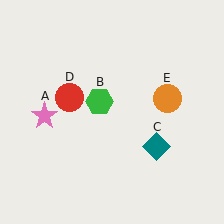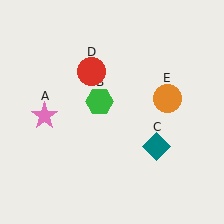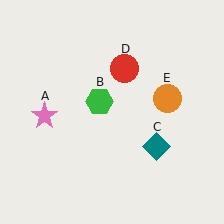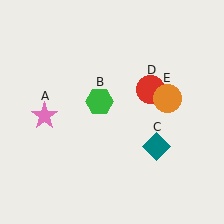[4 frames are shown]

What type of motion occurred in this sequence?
The red circle (object D) rotated clockwise around the center of the scene.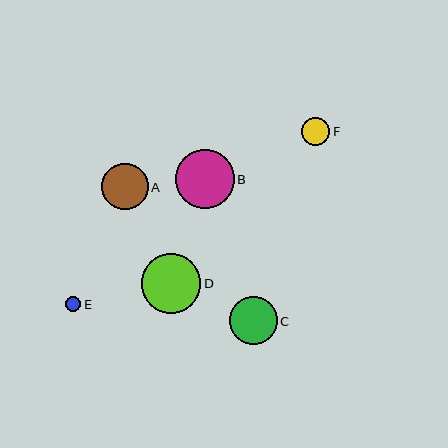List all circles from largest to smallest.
From largest to smallest: D, B, C, A, F, E.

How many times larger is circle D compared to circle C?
Circle D is approximately 1.2 times the size of circle C.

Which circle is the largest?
Circle D is the largest with a size of approximately 59 pixels.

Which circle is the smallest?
Circle E is the smallest with a size of approximately 15 pixels.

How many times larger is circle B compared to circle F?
Circle B is approximately 2.1 times the size of circle F.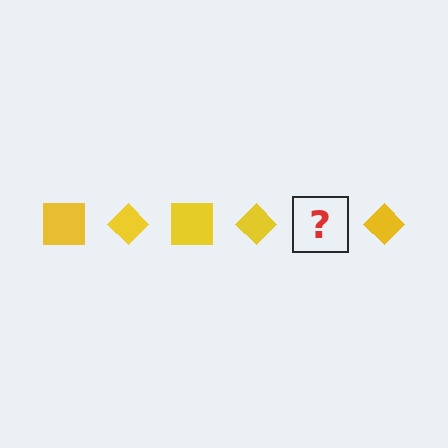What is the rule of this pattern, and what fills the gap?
The rule is that the pattern cycles through square, diamond shapes in yellow. The gap should be filled with a yellow square.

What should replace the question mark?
The question mark should be replaced with a yellow square.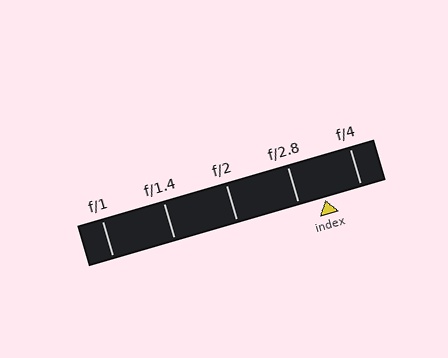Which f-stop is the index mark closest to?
The index mark is closest to f/2.8.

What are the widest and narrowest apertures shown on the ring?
The widest aperture shown is f/1 and the narrowest is f/4.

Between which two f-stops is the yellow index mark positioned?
The index mark is between f/2.8 and f/4.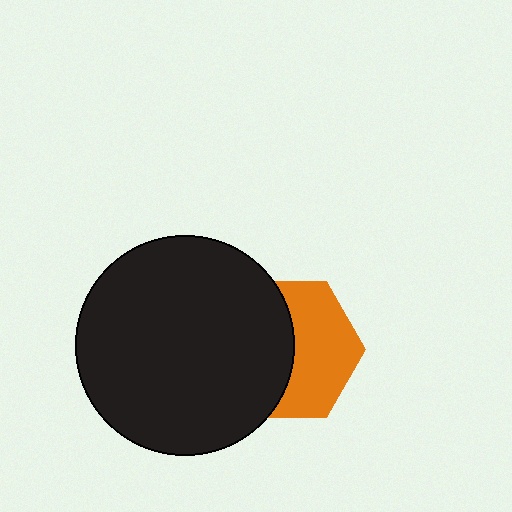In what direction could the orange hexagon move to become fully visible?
The orange hexagon could move right. That would shift it out from behind the black circle entirely.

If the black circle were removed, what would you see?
You would see the complete orange hexagon.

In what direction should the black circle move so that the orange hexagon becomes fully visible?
The black circle should move left. That is the shortest direction to clear the overlap and leave the orange hexagon fully visible.